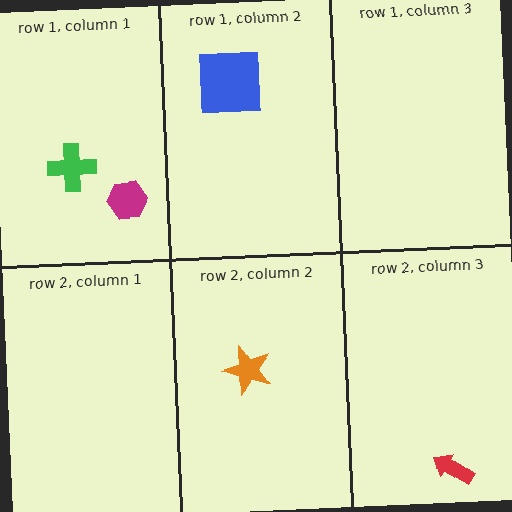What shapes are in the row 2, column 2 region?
The orange star.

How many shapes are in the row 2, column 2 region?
1.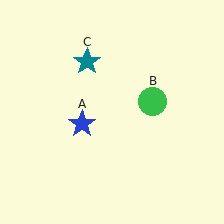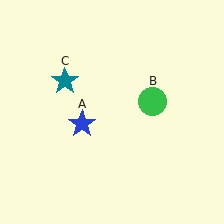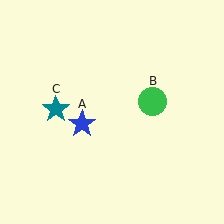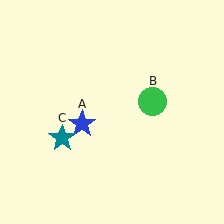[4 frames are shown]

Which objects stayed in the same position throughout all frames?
Blue star (object A) and green circle (object B) remained stationary.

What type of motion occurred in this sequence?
The teal star (object C) rotated counterclockwise around the center of the scene.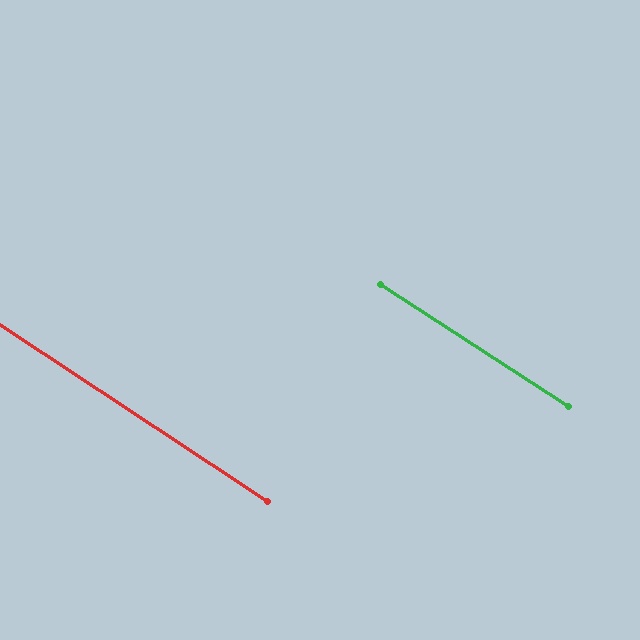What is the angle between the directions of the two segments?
Approximately 0 degrees.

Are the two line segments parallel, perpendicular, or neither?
Parallel — their directions differ by only 0.4°.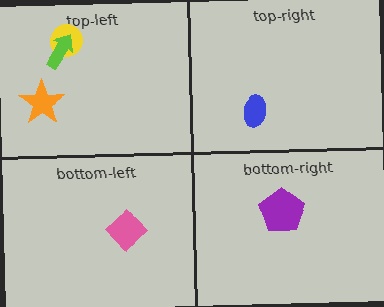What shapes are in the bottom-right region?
The purple pentagon.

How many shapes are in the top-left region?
3.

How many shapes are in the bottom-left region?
1.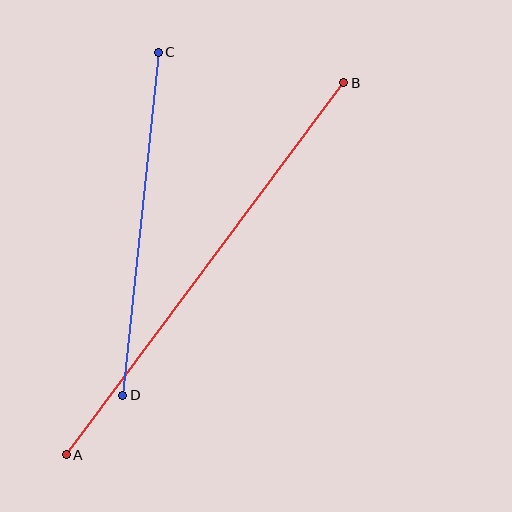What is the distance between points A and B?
The distance is approximately 464 pixels.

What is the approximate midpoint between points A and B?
The midpoint is at approximately (205, 269) pixels.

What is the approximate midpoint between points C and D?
The midpoint is at approximately (141, 224) pixels.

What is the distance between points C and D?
The distance is approximately 345 pixels.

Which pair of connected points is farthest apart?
Points A and B are farthest apart.